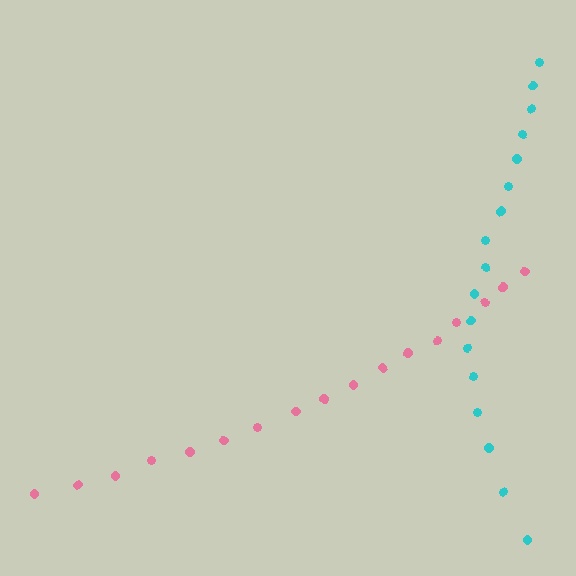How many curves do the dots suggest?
There are 2 distinct paths.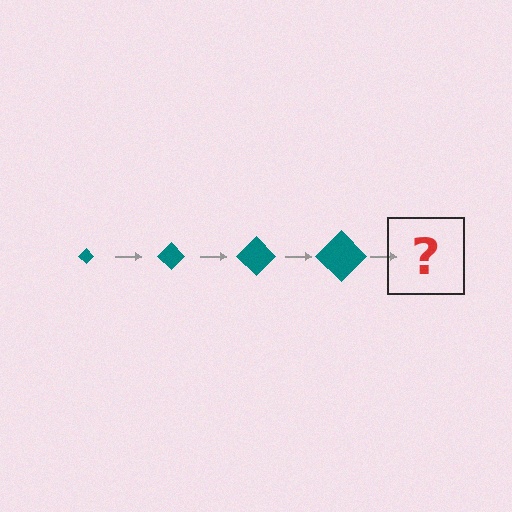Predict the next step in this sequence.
The next step is a teal diamond, larger than the previous one.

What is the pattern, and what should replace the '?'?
The pattern is that the diamond gets progressively larger each step. The '?' should be a teal diamond, larger than the previous one.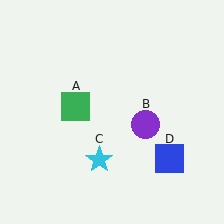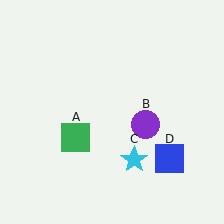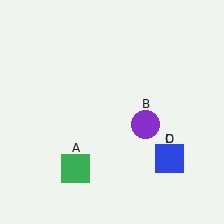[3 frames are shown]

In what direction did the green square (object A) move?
The green square (object A) moved down.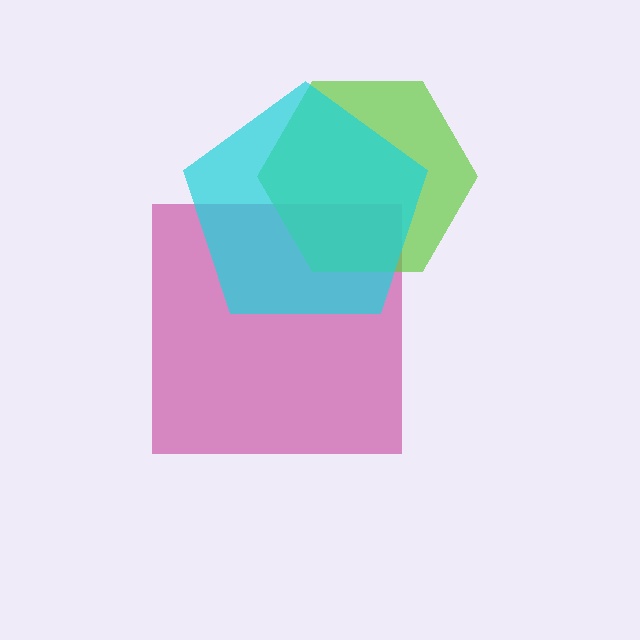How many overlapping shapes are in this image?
There are 3 overlapping shapes in the image.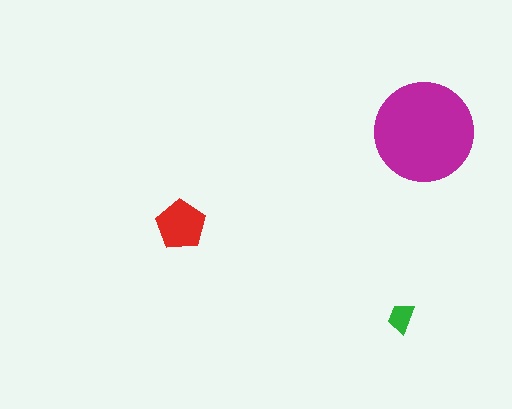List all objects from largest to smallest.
The magenta circle, the red pentagon, the green trapezoid.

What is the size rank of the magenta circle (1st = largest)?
1st.